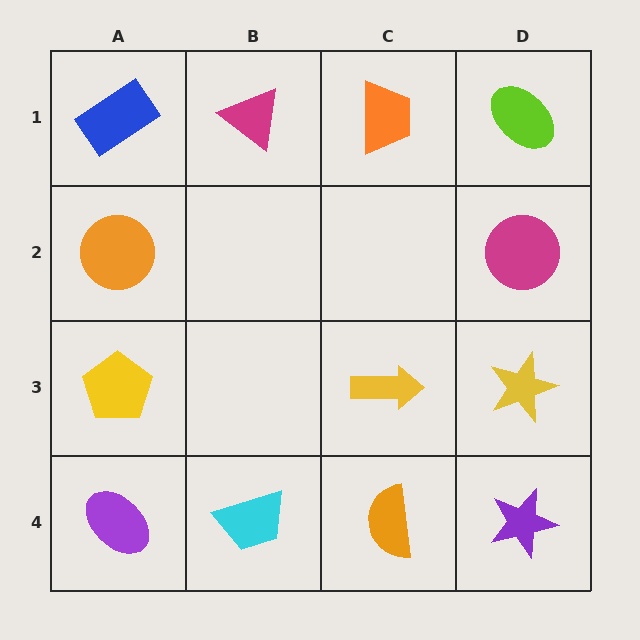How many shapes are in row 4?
4 shapes.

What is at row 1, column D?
A lime ellipse.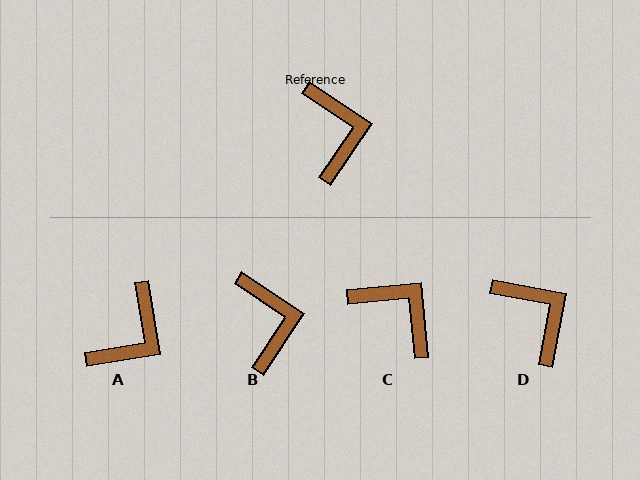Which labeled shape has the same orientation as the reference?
B.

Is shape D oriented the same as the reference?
No, it is off by about 23 degrees.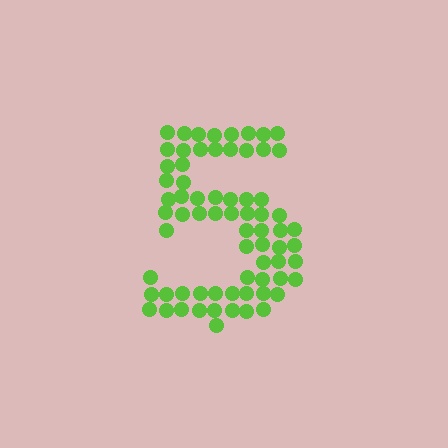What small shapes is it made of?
It is made of small circles.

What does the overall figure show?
The overall figure shows the digit 5.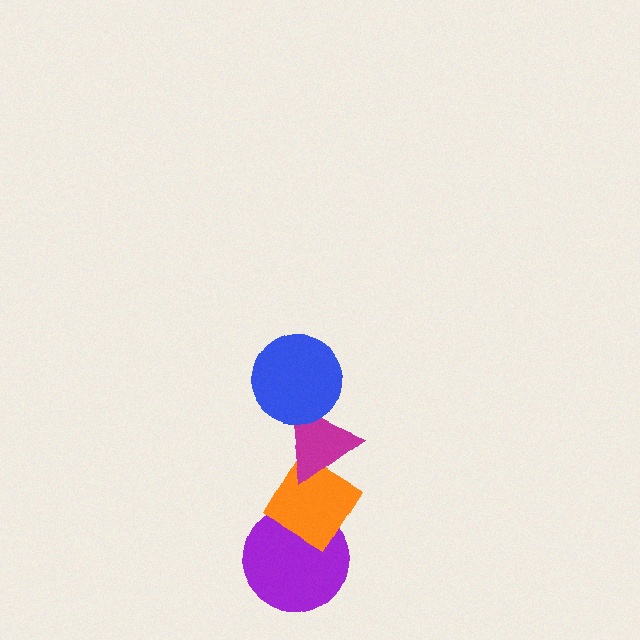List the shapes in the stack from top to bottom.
From top to bottom: the blue circle, the magenta triangle, the orange diamond, the purple circle.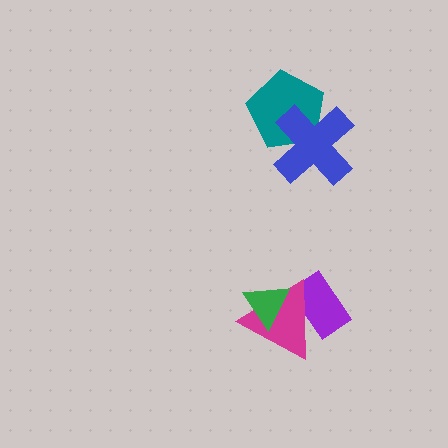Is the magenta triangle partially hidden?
Yes, it is partially covered by another shape.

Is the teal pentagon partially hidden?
Yes, it is partially covered by another shape.